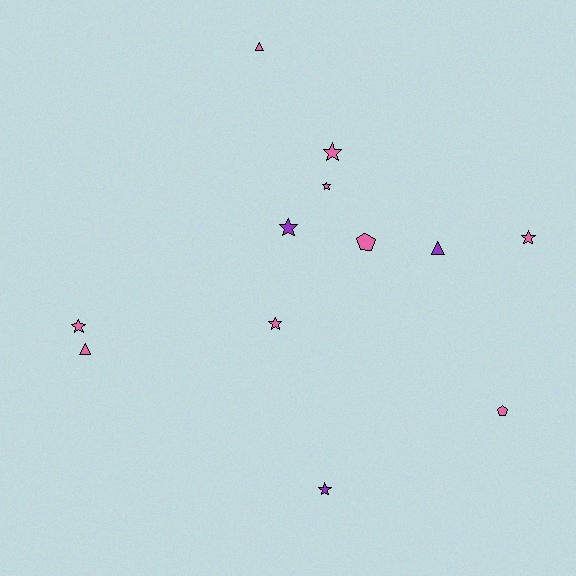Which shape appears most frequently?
Star, with 7 objects.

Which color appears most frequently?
Pink, with 9 objects.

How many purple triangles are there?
There is 1 purple triangle.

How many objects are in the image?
There are 12 objects.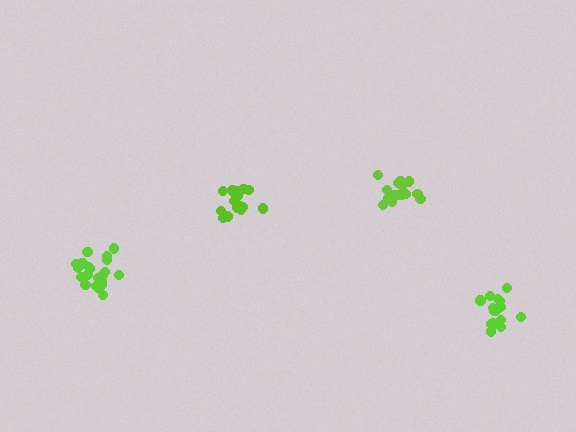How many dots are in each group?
Group 1: 17 dots, Group 2: 21 dots, Group 3: 16 dots, Group 4: 19 dots (73 total).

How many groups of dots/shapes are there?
There are 4 groups.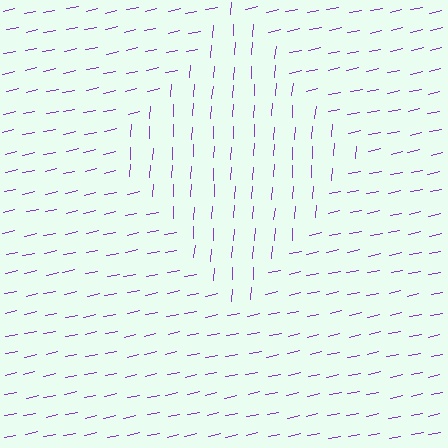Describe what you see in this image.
The image is filled with small purple line segments. A diamond region in the image has lines oriented differently from the surrounding lines, creating a visible texture boundary.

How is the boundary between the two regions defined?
The boundary is defined purely by a change in line orientation (approximately 74 degrees difference). All lines are the same color and thickness.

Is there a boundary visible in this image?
Yes, there is a texture boundary formed by a change in line orientation.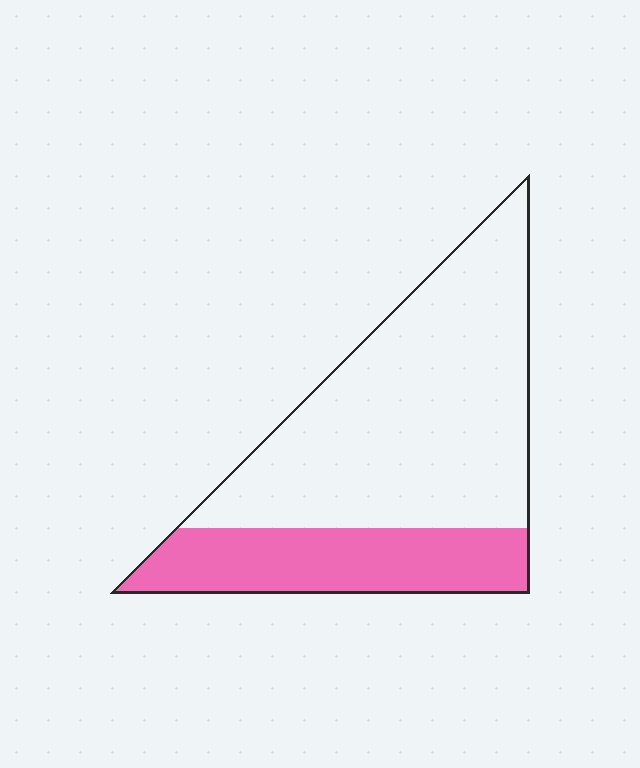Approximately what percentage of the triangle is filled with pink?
Approximately 30%.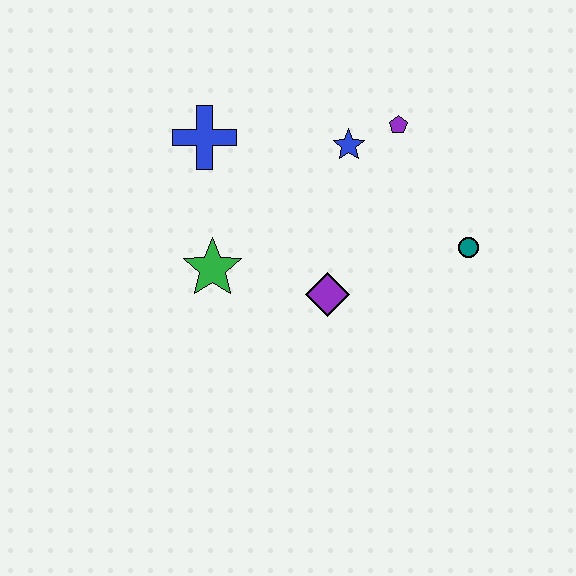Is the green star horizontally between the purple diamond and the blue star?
No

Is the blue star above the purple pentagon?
No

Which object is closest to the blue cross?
The green star is closest to the blue cross.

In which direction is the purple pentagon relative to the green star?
The purple pentagon is to the right of the green star.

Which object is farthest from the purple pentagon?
The green star is farthest from the purple pentagon.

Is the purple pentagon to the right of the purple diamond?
Yes